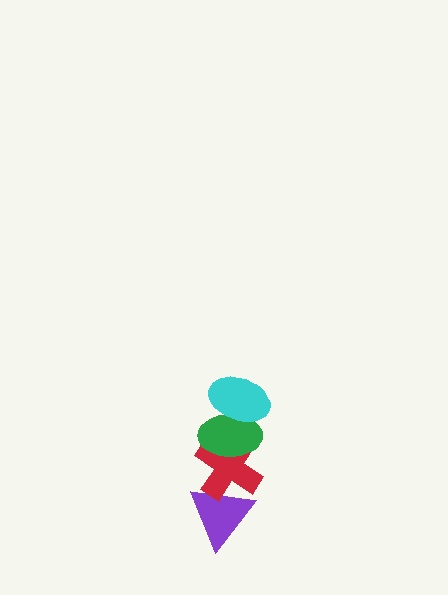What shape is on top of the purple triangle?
The red cross is on top of the purple triangle.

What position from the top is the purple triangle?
The purple triangle is 4th from the top.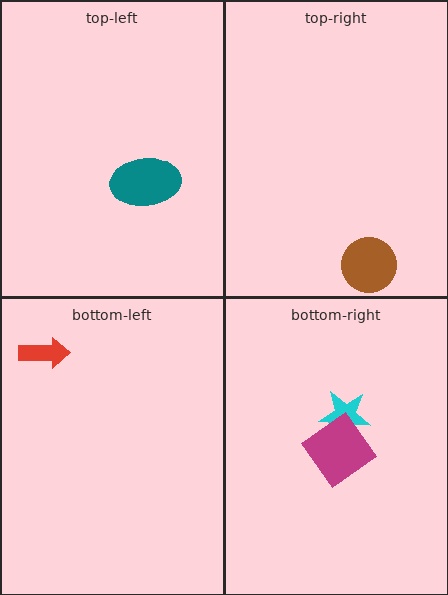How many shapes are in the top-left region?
1.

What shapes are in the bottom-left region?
The red arrow.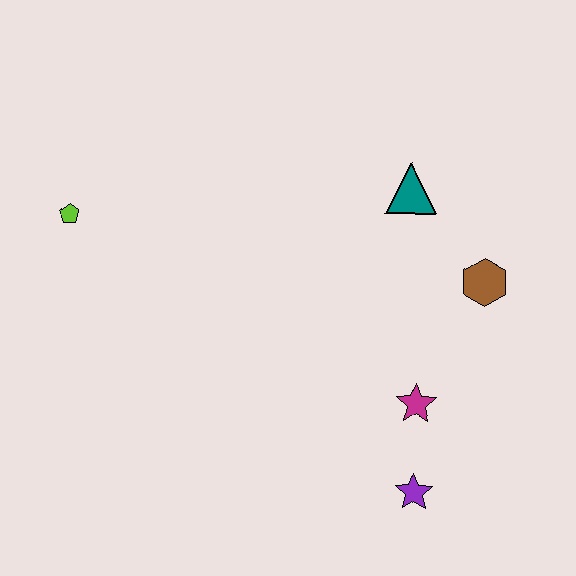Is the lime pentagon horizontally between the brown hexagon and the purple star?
No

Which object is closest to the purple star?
The magenta star is closest to the purple star.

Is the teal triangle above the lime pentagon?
Yes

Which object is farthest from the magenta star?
The lime pentagon is farthest from the magenta star.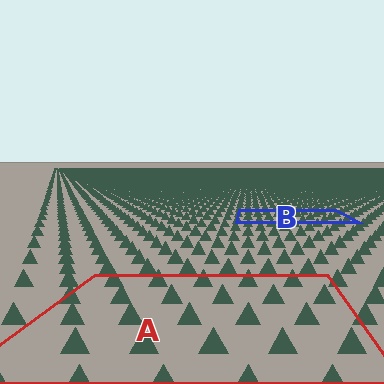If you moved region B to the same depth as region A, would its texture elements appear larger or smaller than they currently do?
They would appear larger. At a closer depth, the same texture elements are projected at a bigger on-screen size.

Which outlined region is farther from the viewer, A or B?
Region B is farther from the viewer — the texture elements inside it appear smaller and more densely packed.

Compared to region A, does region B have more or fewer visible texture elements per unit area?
Region B has more texture elements per unit area — they are packed more densely because it is farther away.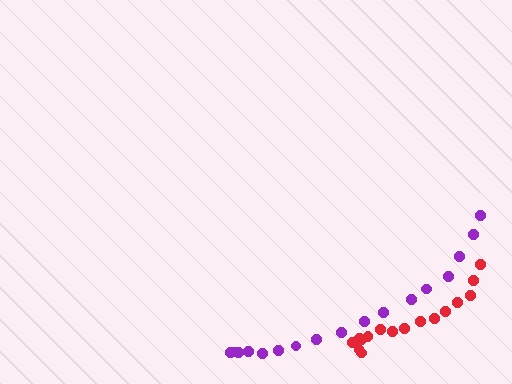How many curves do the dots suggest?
There are 2 distinct paths.